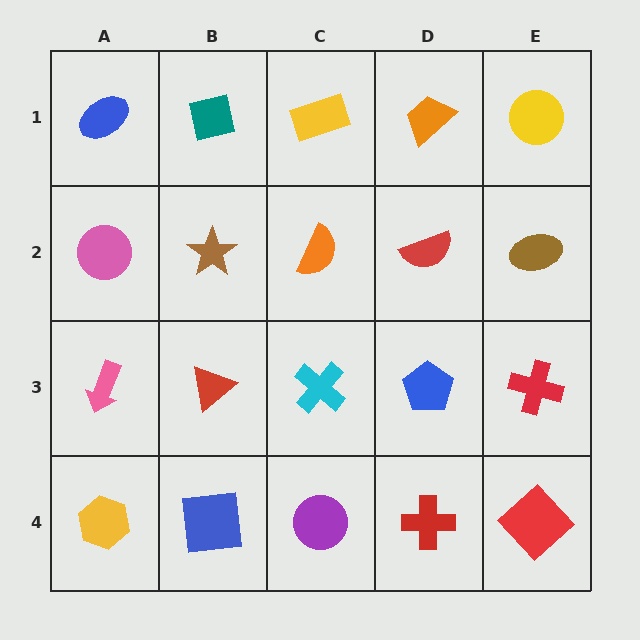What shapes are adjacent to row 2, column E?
A yellow circle (row 1, column E), a red cross (row 3, column E), a red semicircle (row 2, column D).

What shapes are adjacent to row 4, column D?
A blue pentagon (row 3, column D), a purple circle (row 4, column C), a red diamond (row 4, column E).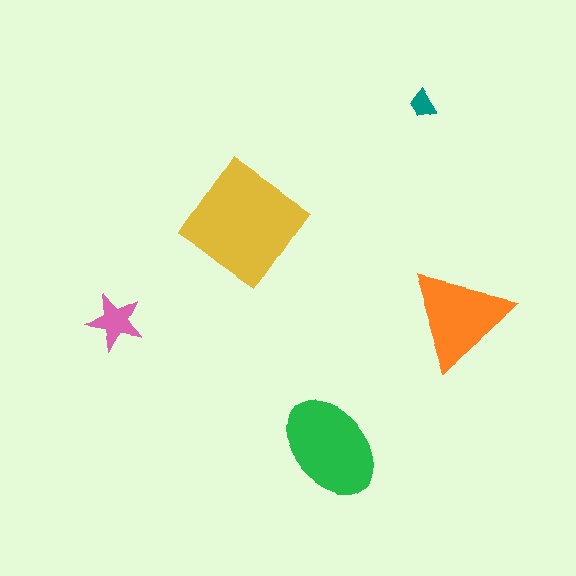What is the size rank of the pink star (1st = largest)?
4th.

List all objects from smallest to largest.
The teal trapezoid, the pink star, the orange triangle, the green ellipse, the yellow diamond.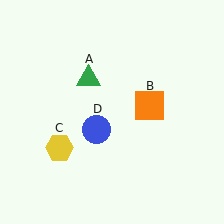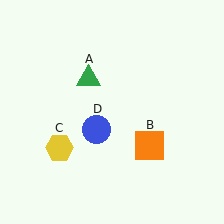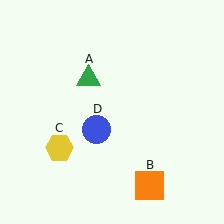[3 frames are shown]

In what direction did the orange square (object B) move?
The orange square (object B) moved down.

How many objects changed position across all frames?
1 object changed position: orange square (object B).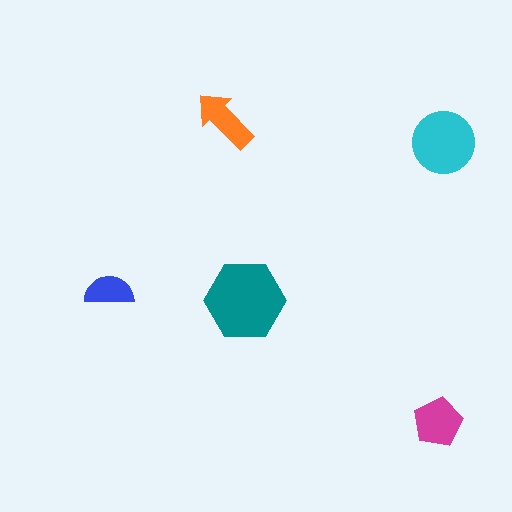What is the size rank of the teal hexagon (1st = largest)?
1st.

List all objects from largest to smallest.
The teal hexagon, the cyan circle, the magenta pentagon, the orange arrow, the blue semicircle.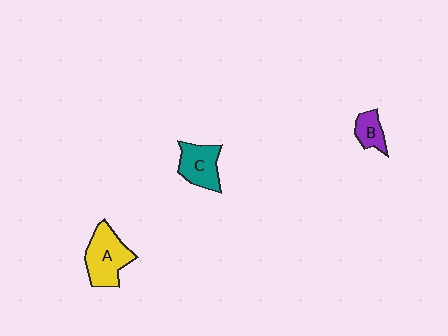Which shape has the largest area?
Shape A (yellow).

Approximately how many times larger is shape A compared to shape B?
Approximately 2.2 times.